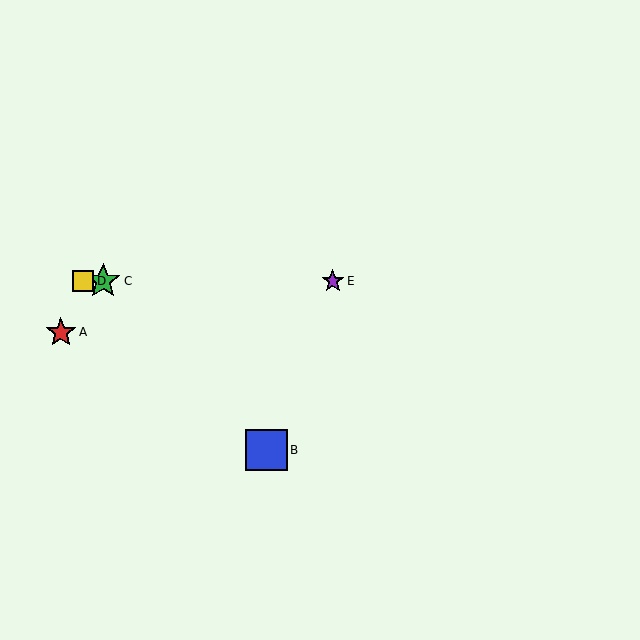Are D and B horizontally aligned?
No, D is at y≈281 and B is at y≈450.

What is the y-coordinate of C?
Object C is at y≈281.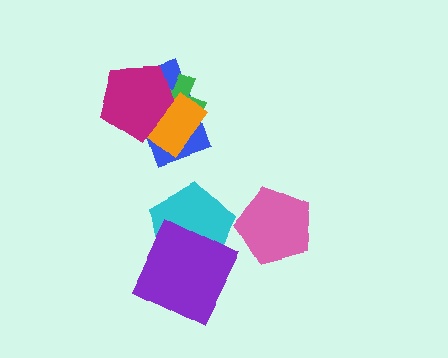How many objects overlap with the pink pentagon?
0 objects overlap with the pink pentagon.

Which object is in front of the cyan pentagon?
The purple square is in front of the cyan pentagon.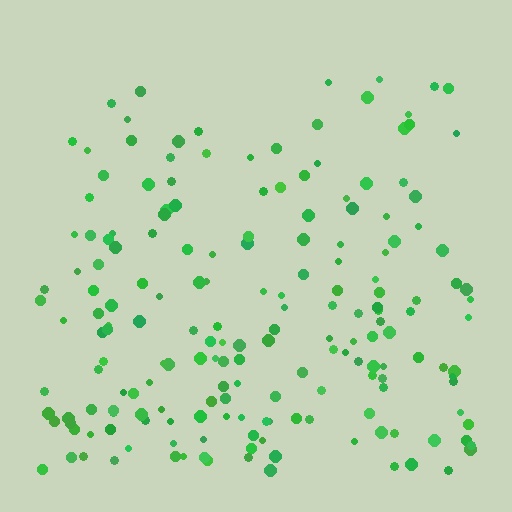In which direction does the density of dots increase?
From top to bottom, with the bottom side densest.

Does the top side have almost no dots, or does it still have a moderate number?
Still a moderate number, just noticeably fewer than the bottom.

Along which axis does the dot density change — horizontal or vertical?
Vertical.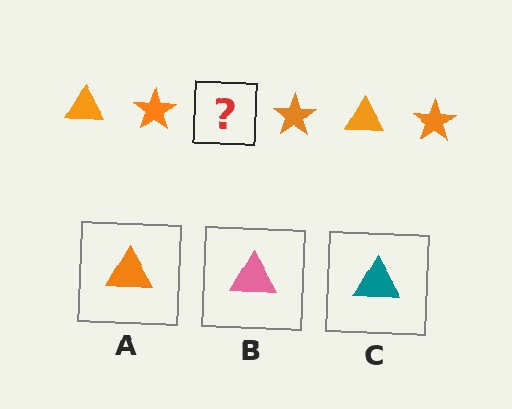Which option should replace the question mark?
Option A.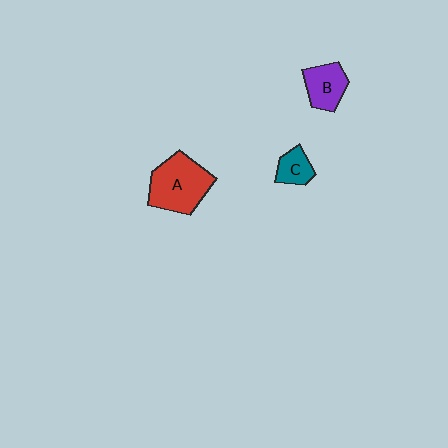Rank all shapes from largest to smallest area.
From largest to smallest: A (red), B (purple), C (teal).